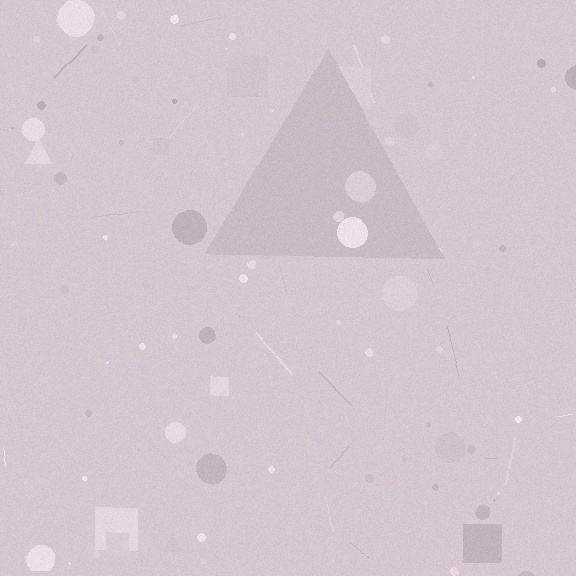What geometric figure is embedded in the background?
A triangle is embedded in the background.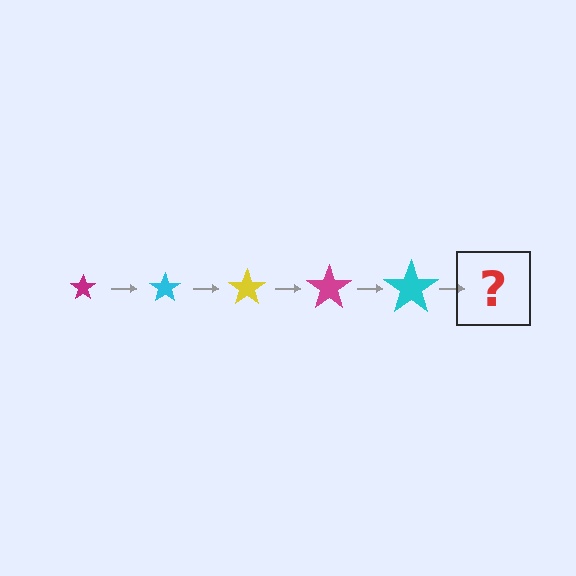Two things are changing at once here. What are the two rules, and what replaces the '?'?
The two rules are that the star grows larger each step and the color cycles through magenta, cyan, and yellow. The '?' should be a yellow star, larger than the previous one.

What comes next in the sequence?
The next element should be a yellow star, larger than the previous one.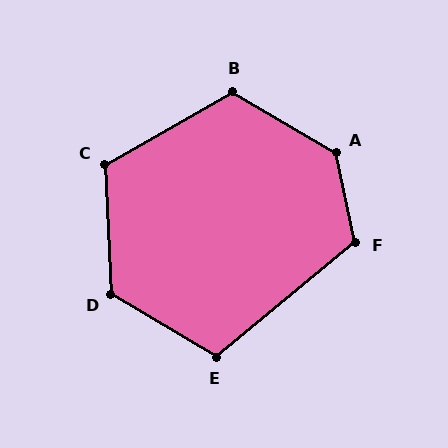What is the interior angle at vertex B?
Approximately 120 degrees (obtuse).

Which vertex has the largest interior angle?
A, at approximately 133 degrees.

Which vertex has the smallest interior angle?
E, at approximately 110 degrees.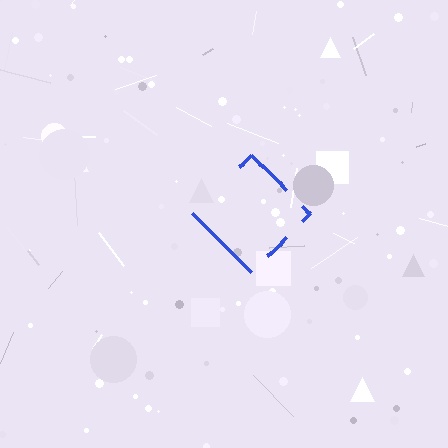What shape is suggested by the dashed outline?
The dashed outline suggests a diamond.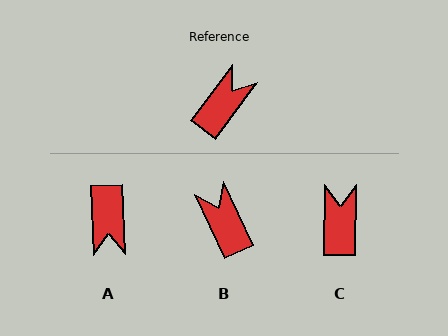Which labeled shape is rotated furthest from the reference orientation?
A, about 142 degrees away.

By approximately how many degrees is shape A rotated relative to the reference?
Approximately 142 degrees clockwise.